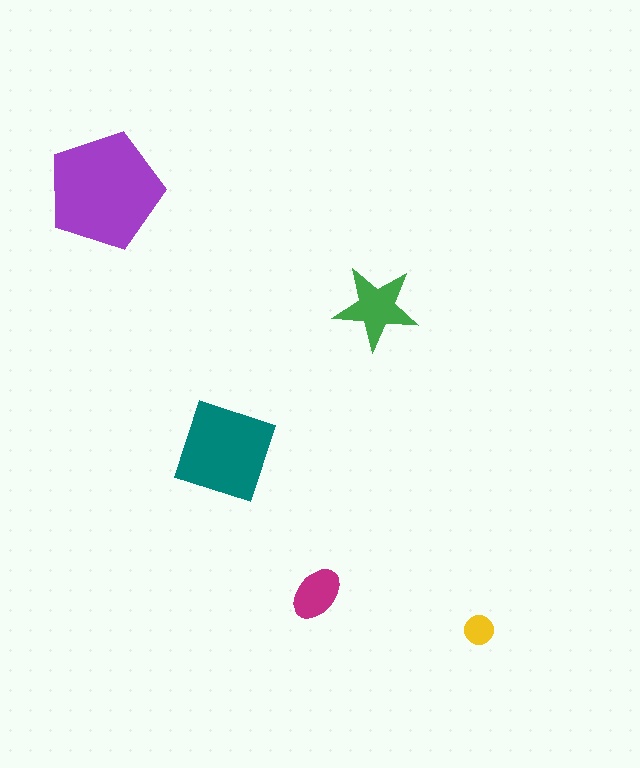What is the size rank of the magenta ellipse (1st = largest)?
4th.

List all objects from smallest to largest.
The yellow circle, the magenta ellipse, the green star, the teal square, the purple pentagon.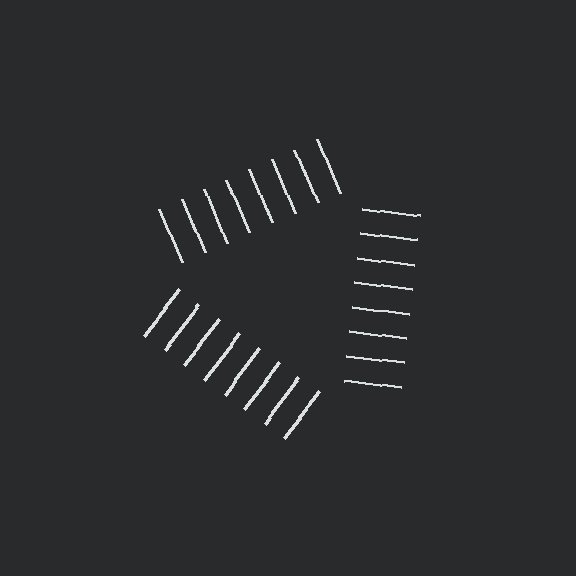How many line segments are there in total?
24 — 8 along each of the 3 edges.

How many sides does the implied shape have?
3 sides — the line-ends trace a triangle.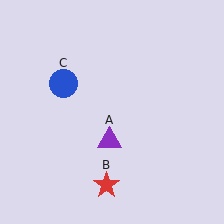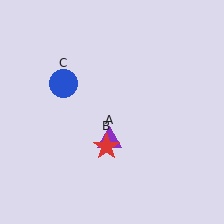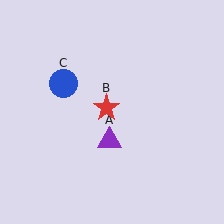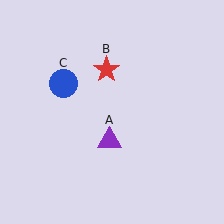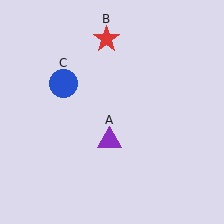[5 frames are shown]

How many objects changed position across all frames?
1 object changed position: red star (object B).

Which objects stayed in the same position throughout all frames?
Purple triangle (object A) and blue circle (object C) remained stationary.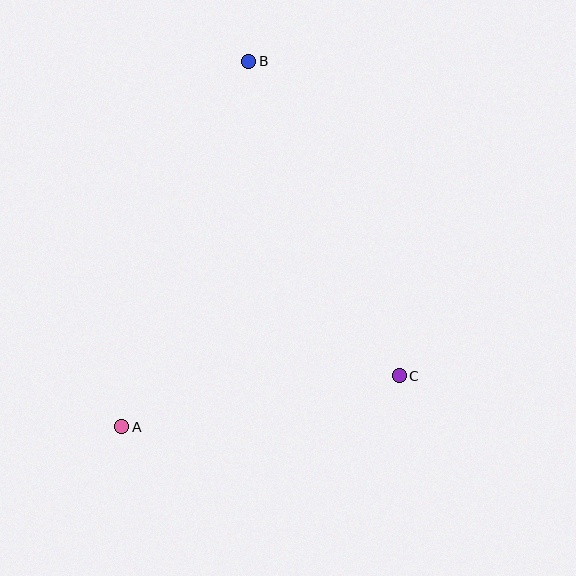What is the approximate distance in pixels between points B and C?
The distance between B and C is approximately 349 pixels.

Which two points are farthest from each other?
Points A and B are farthest from each other.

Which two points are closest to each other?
Points A and C are closest to each other.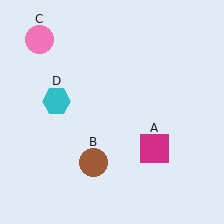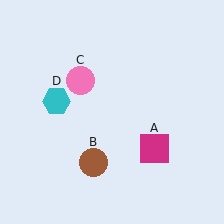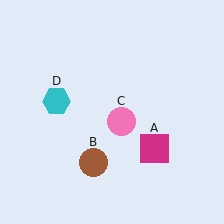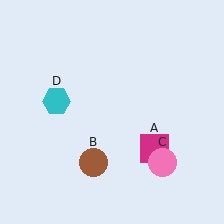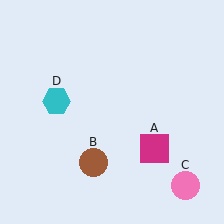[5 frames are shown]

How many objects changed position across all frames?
1 object changed position: pink circle (object C).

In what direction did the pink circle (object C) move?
The pink circle (object C) moved down and to the right.